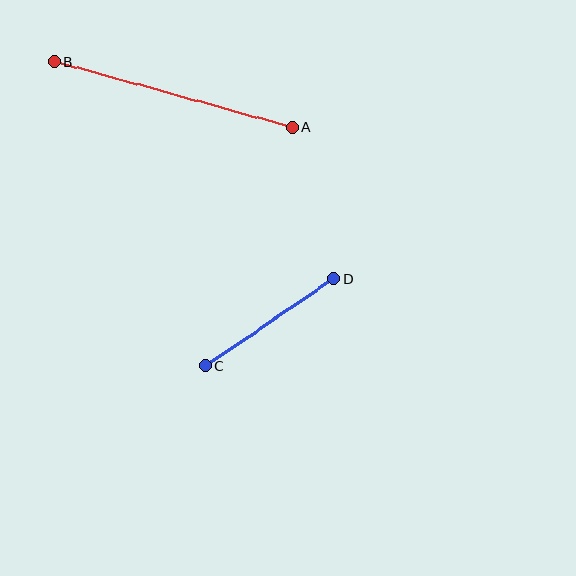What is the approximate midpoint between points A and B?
The midpoint is at approximately (173, 94) pixels.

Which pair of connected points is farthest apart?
Points A and B are farthest apart.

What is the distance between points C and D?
The distance is approximately 155 pixels.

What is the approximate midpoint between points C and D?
The midpoint is at approximately (270, 323) pixels.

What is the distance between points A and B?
The distance is approximately 247 pixels.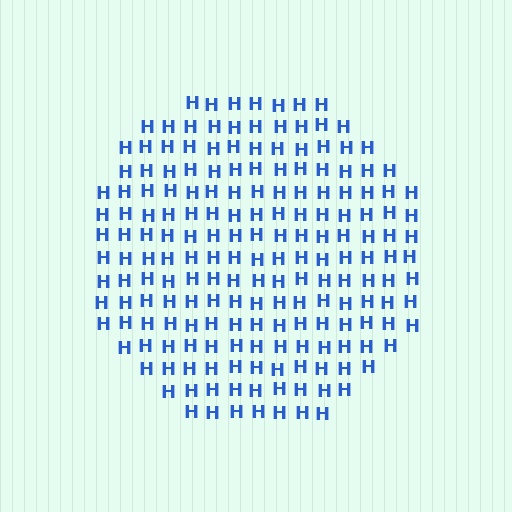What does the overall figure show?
The overall figure shows a circle.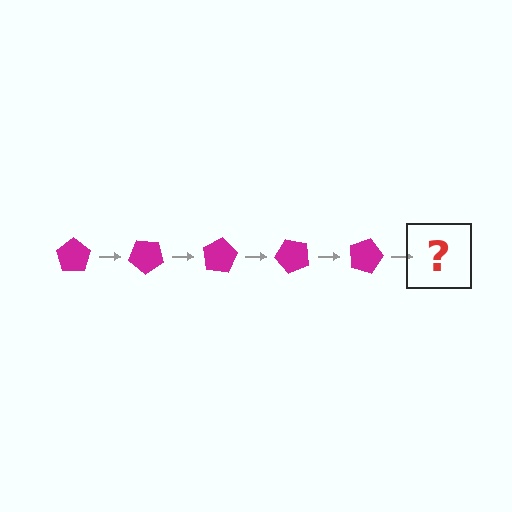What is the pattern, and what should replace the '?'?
The pattern is that the pentagon rotates 40 degrees each step. The '?' should be a magenta pentagon rotated 200 degrees.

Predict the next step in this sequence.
The next step is a magenta pentagon rotated 200 degrees.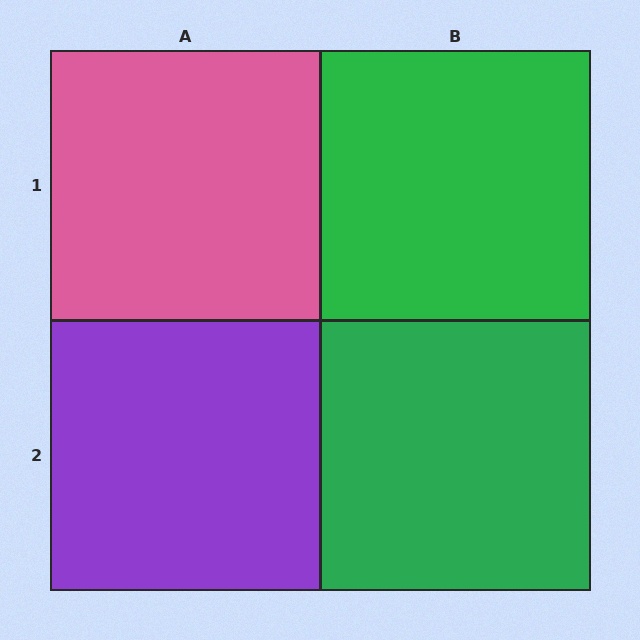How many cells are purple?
1 cell is purple.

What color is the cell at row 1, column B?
Green.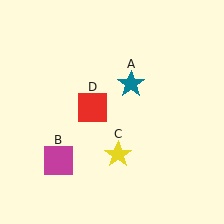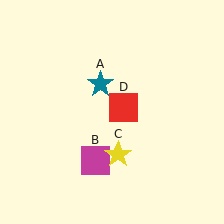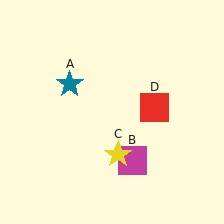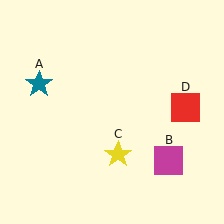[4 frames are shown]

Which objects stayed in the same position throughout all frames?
Yellow star (object C) remained stationary.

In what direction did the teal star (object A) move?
The teal star (object A) moved left.